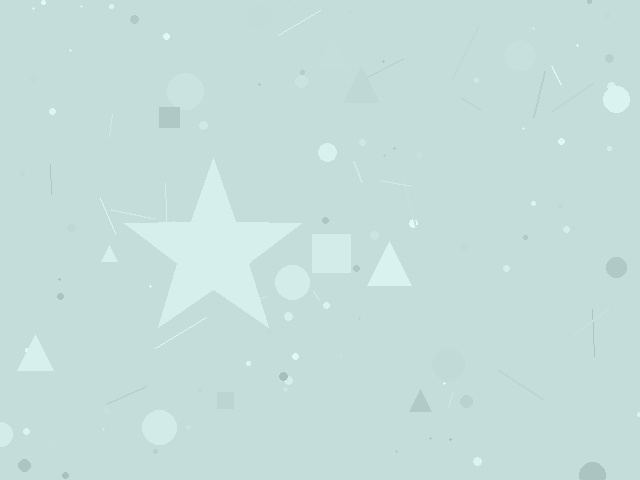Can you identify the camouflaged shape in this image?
The camouflaged shape is a star.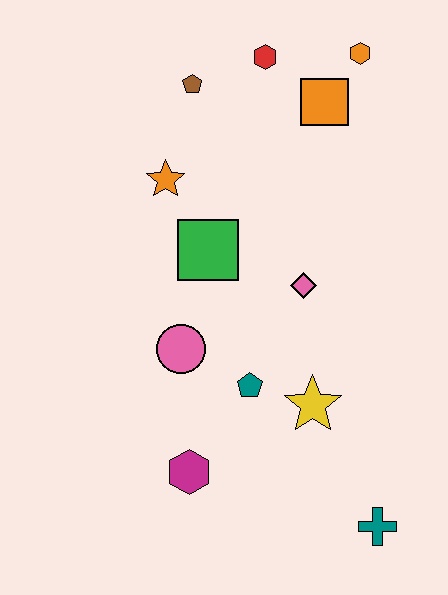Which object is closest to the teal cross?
The yellow star is closest to the teal cross.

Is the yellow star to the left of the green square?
No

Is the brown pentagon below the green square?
No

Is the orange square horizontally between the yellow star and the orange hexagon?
Yes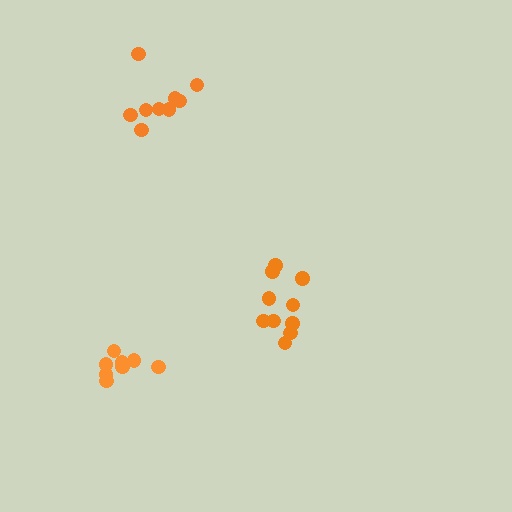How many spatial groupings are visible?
There are 3 spatial groupings.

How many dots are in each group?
Group 1: 9 dots, Group 2: 9 dots, Group 3: 10 dots (28 total).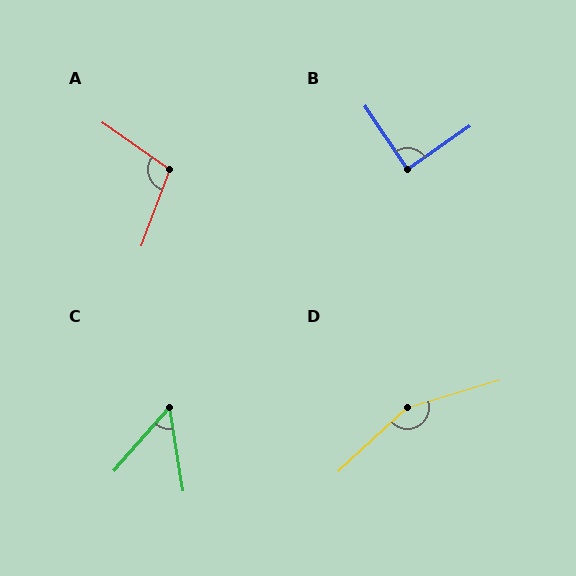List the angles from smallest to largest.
C (51°), B (89°), A (105°), D (154°).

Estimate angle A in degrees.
Approximately 105 degrees.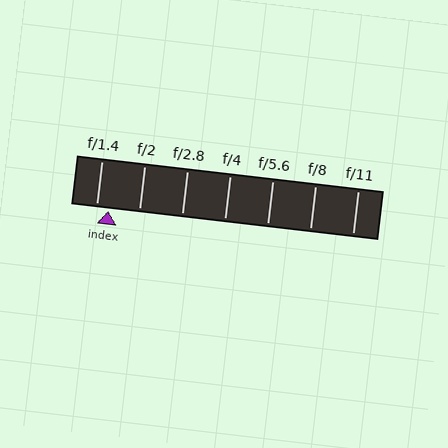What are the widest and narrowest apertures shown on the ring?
The widest aperture shown is f/1.4 and the narrowest is f/11.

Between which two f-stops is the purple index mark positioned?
The index mark is between f/1.4 and f/2.